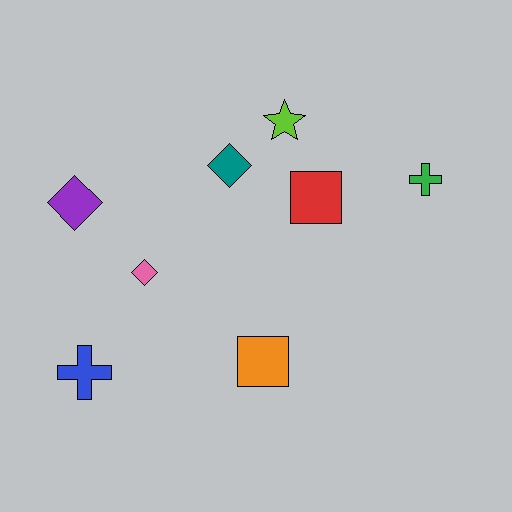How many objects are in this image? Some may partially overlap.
There are 8 objects.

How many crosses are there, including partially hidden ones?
There are 2 crosses.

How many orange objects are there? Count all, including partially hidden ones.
There is 1 orange object.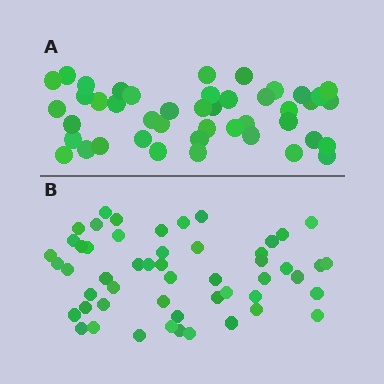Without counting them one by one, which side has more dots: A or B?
Region B (the bottom region) has more dots.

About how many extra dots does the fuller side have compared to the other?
Region B has roughly 8 or so more dots than region A.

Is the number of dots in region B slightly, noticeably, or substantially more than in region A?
Region B has only slightly more — the two regions are fairly close. The ratio is roughly 1.2 to 1.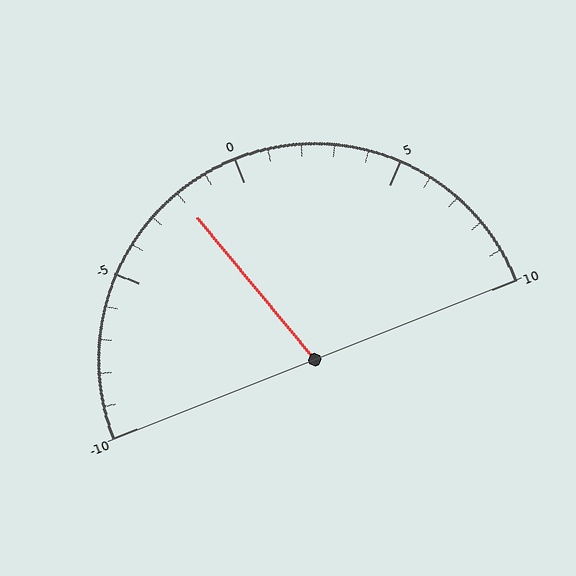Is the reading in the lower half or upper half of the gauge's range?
The reading is in the lower half of the range (-10 to 10).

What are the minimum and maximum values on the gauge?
The gauge ranges from -10 to 10.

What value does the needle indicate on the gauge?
The needle indicates approximately -2.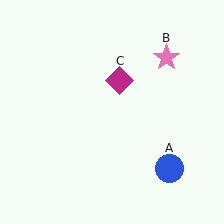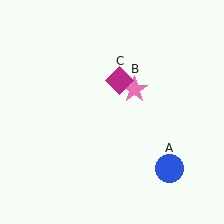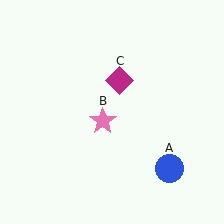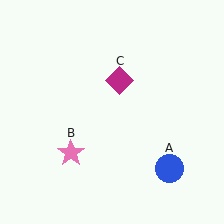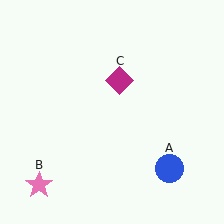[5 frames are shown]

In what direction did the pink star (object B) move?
The pink star (object B) moved down and to the left.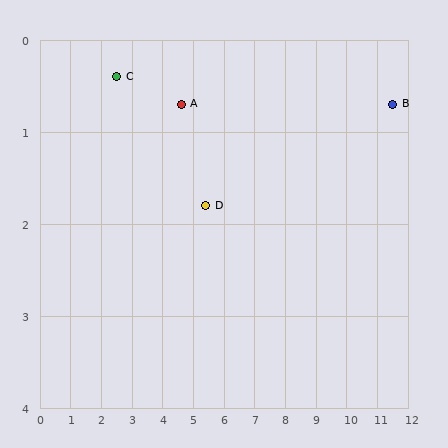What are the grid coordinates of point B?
Point B is at approximately (11.5, 0.7).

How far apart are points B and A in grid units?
Points B and A are about 6.9 grid units apart.